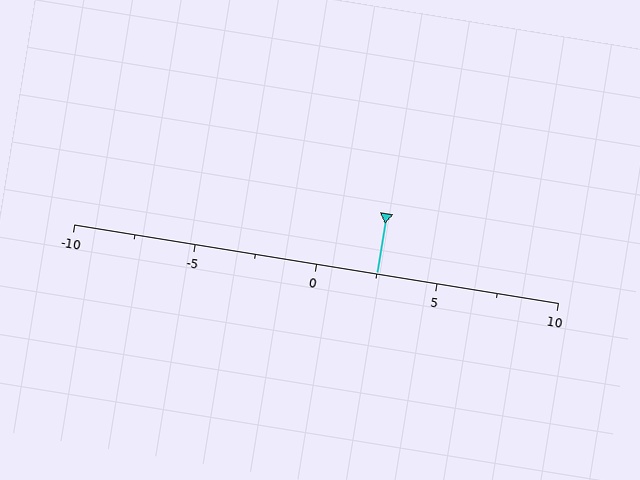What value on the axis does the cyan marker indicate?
The marker indicates approximately 2.5.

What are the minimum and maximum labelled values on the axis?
The axis runs from -10 to 10.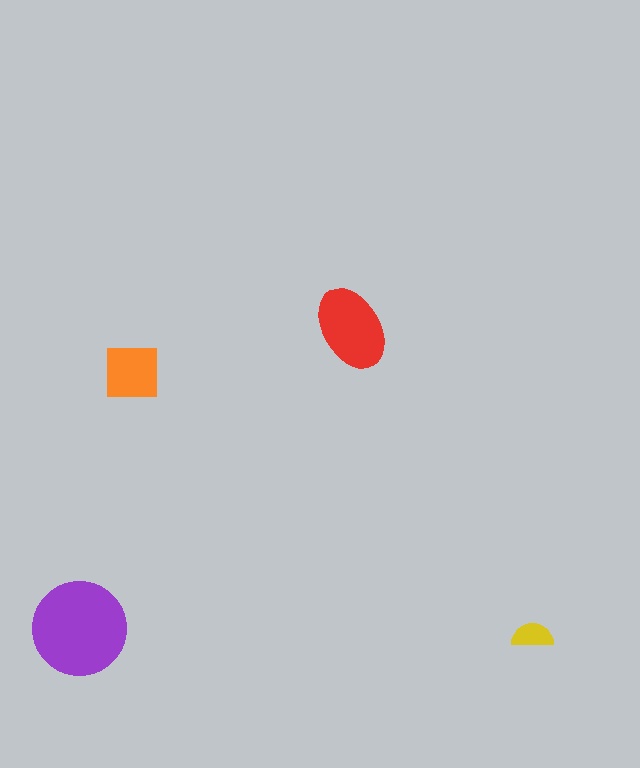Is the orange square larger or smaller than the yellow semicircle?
Larger.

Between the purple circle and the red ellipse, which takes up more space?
The purple circle.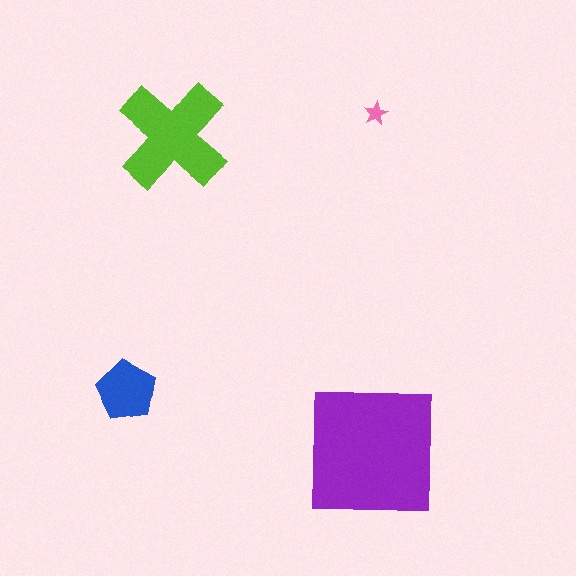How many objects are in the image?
There are 4 objects in the image.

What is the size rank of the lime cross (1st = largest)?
2nd.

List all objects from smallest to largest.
The pink star, the blue pentagon, the lime cross, the purple square.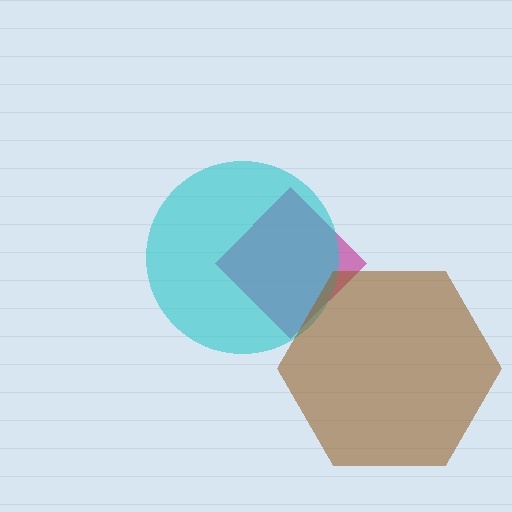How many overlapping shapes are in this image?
There are 3 overlapping shapes in the image.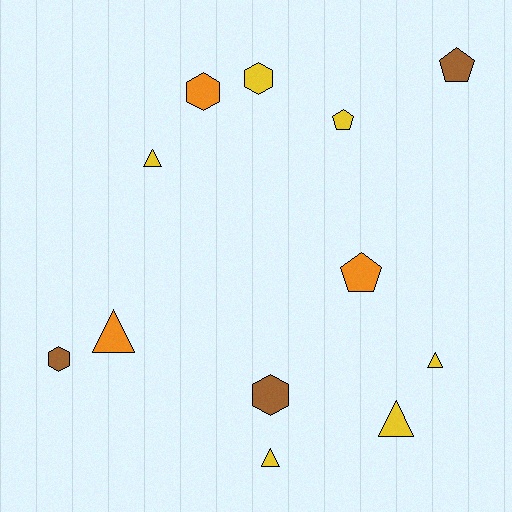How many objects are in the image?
There are 12 objects.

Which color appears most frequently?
Yellow, with 6 objects.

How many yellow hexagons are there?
There is 1 yellow hexagon.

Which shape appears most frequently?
Triangle, with 5 objects.